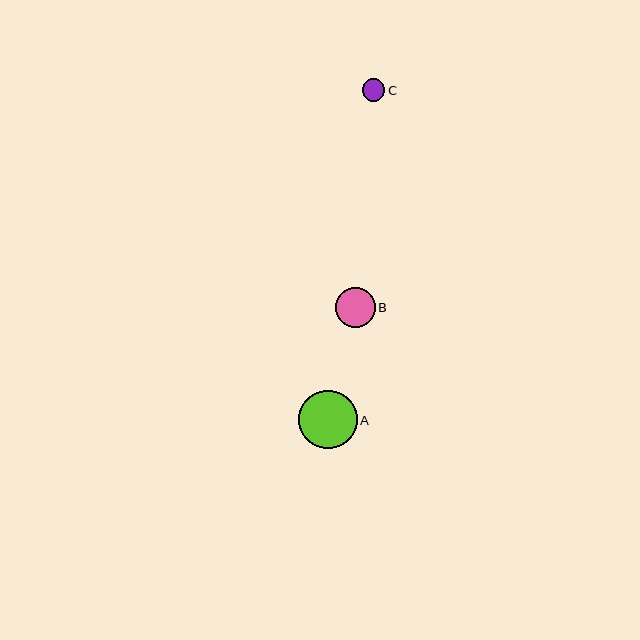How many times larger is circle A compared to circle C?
Circle A is approximately 2.6 times the size of circle C.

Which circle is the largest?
Circle A is the largest with a size of approximately 59 pixels.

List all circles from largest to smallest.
From largest to smallest: A, B, C.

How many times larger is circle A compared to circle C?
Circle A is approximately 2.6 times the size of circle C.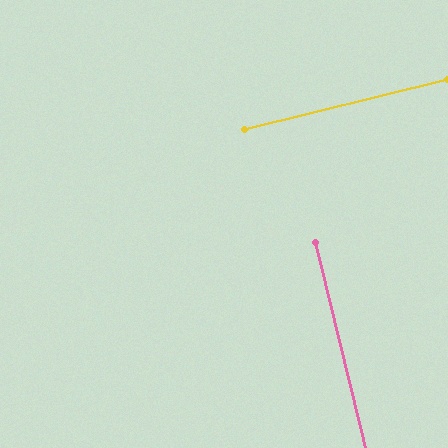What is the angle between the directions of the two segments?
Approximately 90 degrees.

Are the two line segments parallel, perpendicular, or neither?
Perpendicular — they meet at approximately 90°.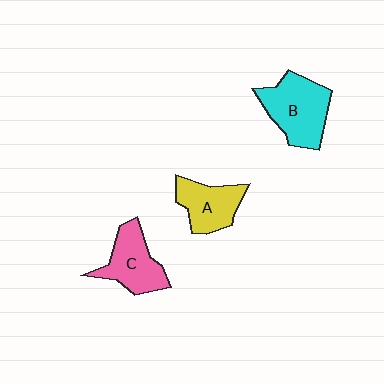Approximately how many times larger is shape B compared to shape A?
Approximately 1.4 times.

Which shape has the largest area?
Shape B (cyan).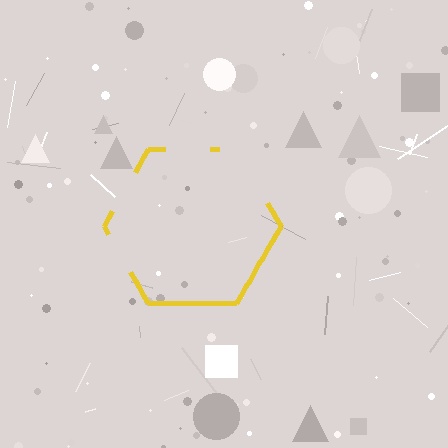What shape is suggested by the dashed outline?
The dashed outline suggests a hexagon.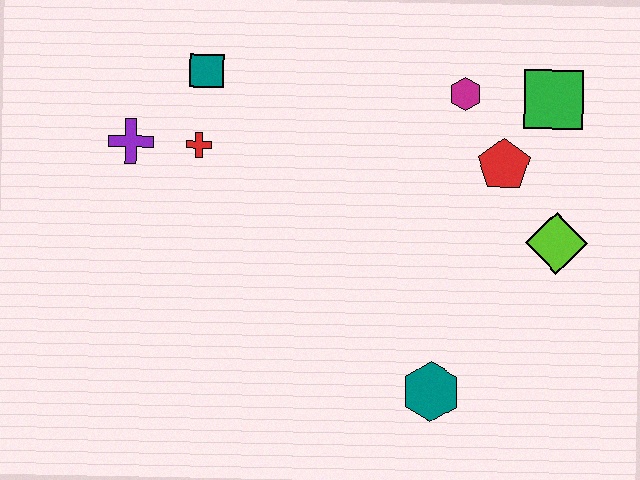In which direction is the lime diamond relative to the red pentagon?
The lime diamond is below the red pentagon.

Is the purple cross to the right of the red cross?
No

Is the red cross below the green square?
Yes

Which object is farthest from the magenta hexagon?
The purple cross is farthest from the magenta hexagon.